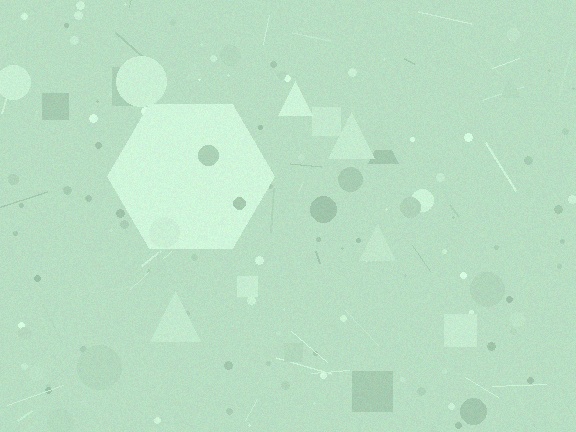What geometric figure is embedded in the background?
A hexagon is embedded in the background.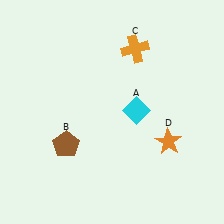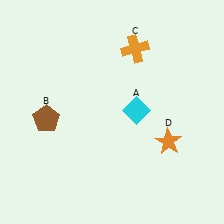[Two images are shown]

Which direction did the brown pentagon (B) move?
The brown pentagon (B) moved up.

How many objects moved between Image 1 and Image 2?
1 object moved between the two images.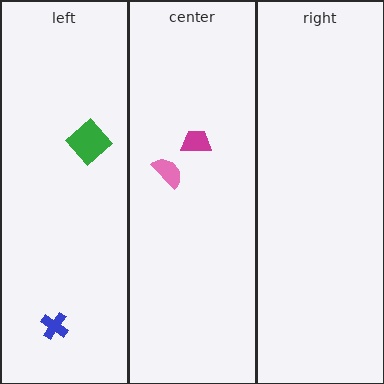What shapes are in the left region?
The blue cross, the green diamond.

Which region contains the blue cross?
The left region.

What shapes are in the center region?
The pink semicircle, the magenta trapezoid.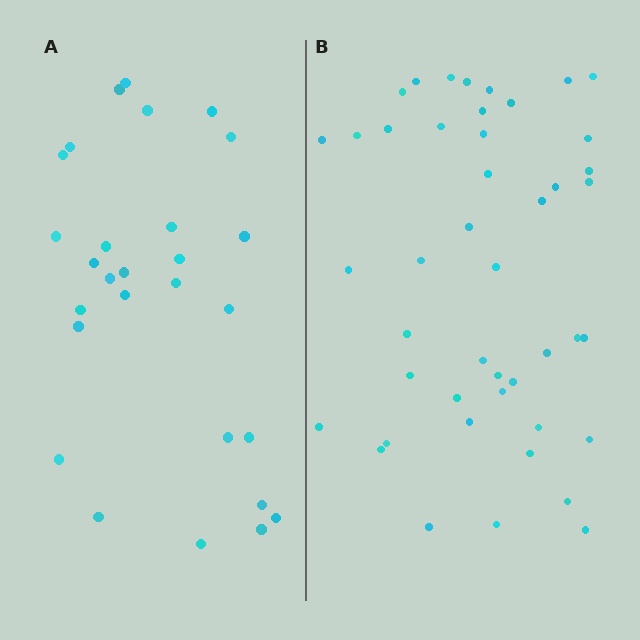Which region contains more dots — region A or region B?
Region B (the right region) has more dots.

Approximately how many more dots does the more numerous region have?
Region B has approximately 15 more dots than region A.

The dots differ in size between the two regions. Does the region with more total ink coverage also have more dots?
No. Region A has more total ink coverage because its dots are larger, but region B actually contains more individual dots. Total area can be misleading — the number of items is what matters here.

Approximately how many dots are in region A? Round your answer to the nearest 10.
About 30 dots. (The exact count is 28, which rounds to 30.)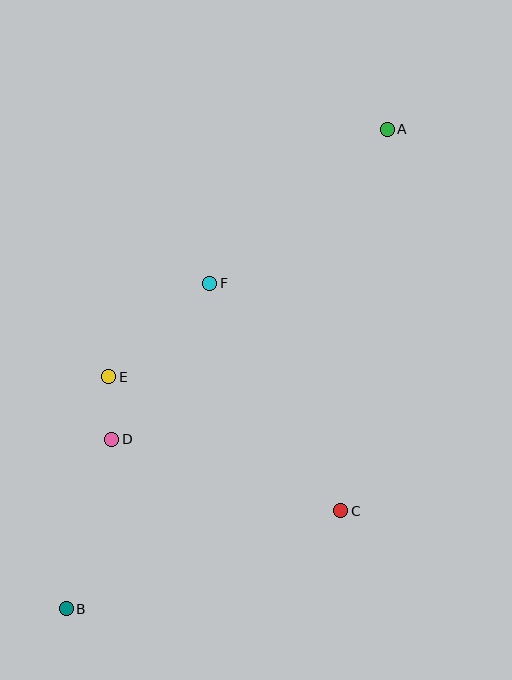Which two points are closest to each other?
Points D and E are closest to each other.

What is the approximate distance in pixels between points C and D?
The distance between C and D is approximately 240 pixels.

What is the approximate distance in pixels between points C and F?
The distance between C and F is approximately 263 pixels.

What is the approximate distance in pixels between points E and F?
The distance between E and F is approximately 137 pixels.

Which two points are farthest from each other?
Points A and B are farthest from each other.